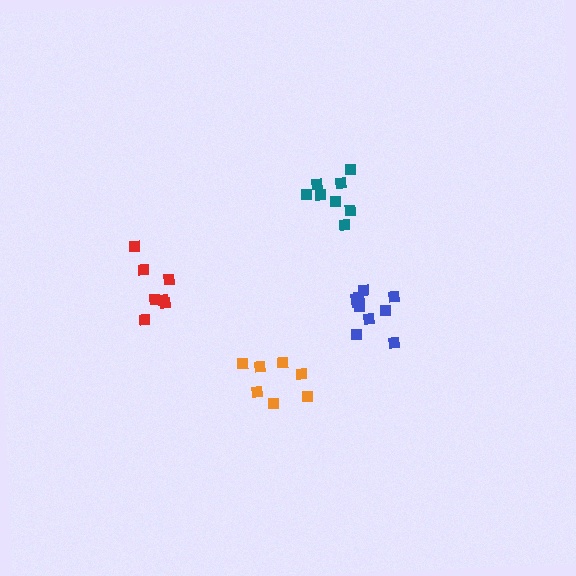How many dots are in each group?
Group 1: 7 dots, Group 2: 7 dots, Group 3: 8 dots, Group 4: 11 dots (33 total).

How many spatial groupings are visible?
There are 4 spatial groupings.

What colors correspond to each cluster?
The clusters are colored: orange, red, teal, blue.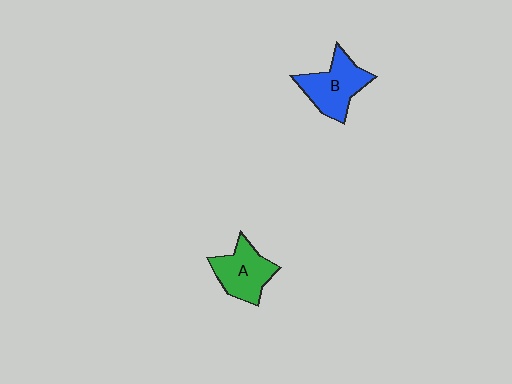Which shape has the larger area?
Shape B (blue).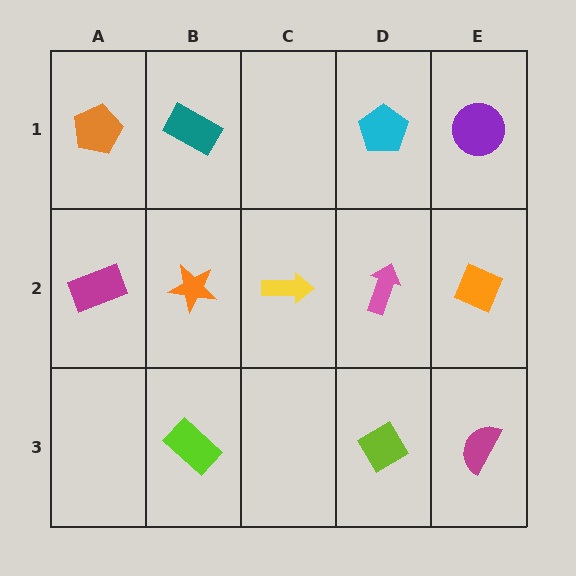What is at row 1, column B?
A teal rectangle.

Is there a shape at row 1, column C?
No, that cell is empty.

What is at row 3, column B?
A lime rectangle.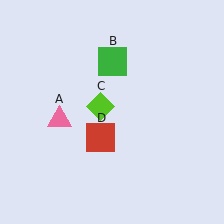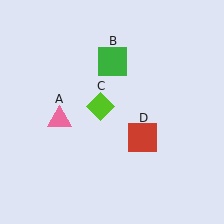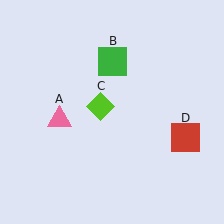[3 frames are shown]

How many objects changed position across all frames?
1 object changed position: red square (object D).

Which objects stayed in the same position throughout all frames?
Pink triangle (object A) and green square (object B) and lime diamond (object C) remained stationary.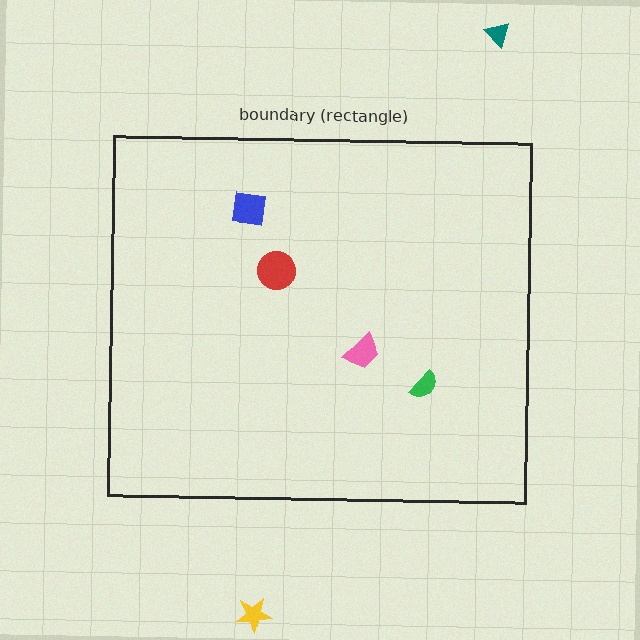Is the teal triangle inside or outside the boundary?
Outside.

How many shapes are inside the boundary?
4 inside, 2 outside.